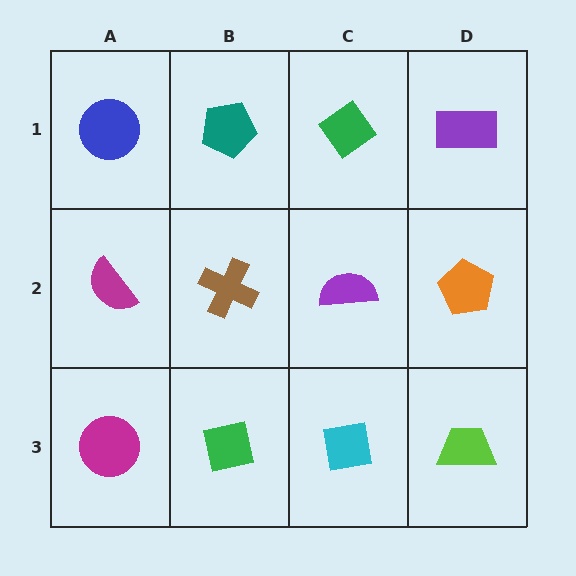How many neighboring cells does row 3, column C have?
3.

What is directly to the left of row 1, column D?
A green diamond.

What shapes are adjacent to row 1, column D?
An orange pentagon (row 2, column D), a green diamond (row 1, column C).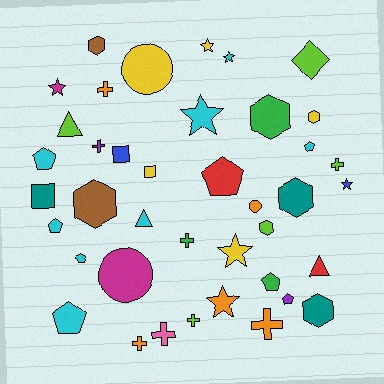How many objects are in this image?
There are 40 objects.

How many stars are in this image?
There are 7 stars.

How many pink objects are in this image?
There is 1 pink object.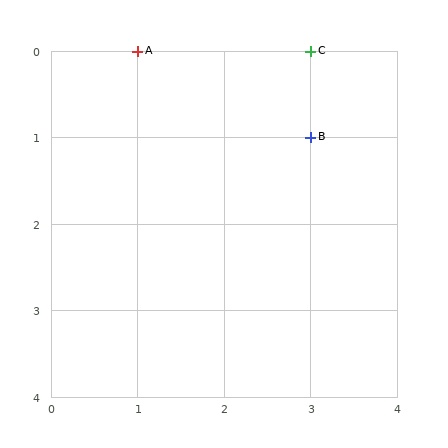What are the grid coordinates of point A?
Point A is at grid coordinates (1, 0).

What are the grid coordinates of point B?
Point B is at grid coordinates (3, 1).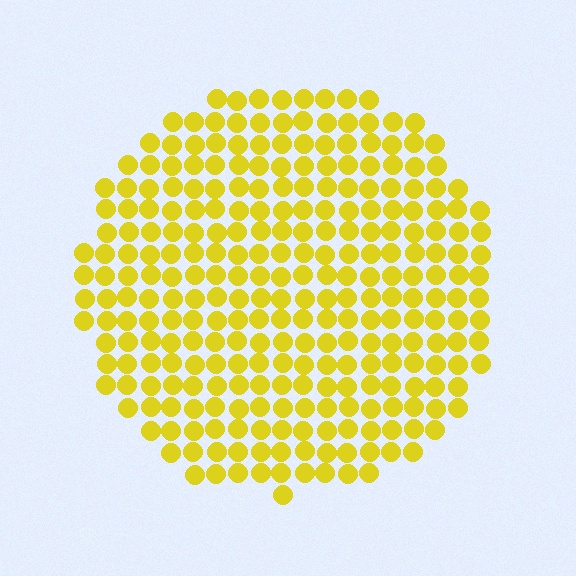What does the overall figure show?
The overall figure shows a circle.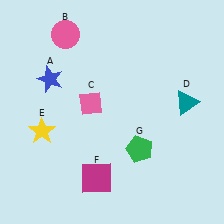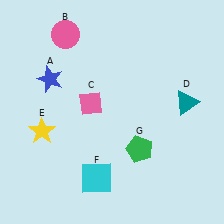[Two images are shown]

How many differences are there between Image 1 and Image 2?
There is 1 difference between the two images.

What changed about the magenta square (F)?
In Image 1, F is magenta. In Image 2, it changed to cyan.